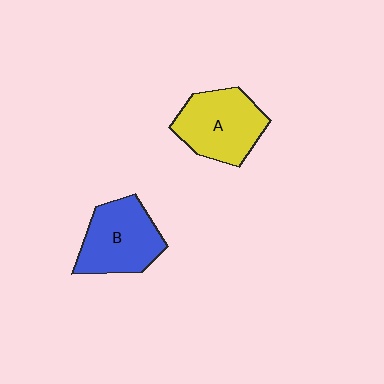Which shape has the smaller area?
Shape B (blue).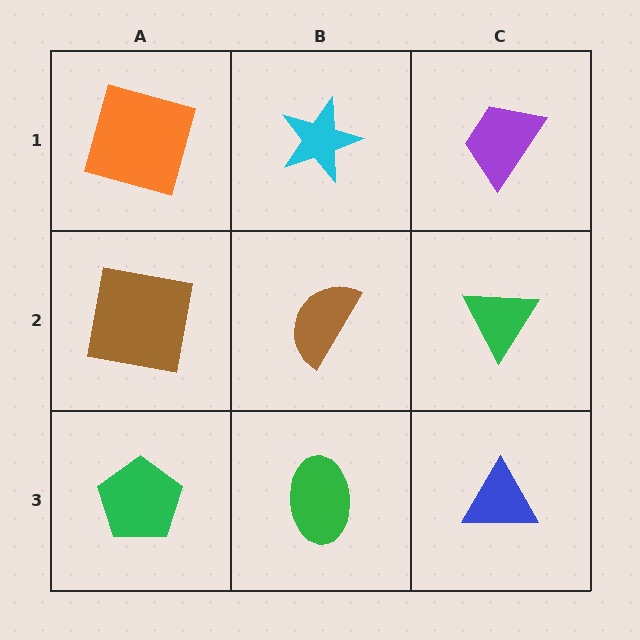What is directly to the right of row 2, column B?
A green triangle.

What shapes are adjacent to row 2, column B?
A cyan star (row 1, column B), a green ellipse (row 3, column B), a brown square (row 2, column A), a green triangle (row 2, column C).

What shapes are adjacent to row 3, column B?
A brown semicircle (row 2, column B), a green pentagon (row 3, column A), a blue triangle (row 3, column C).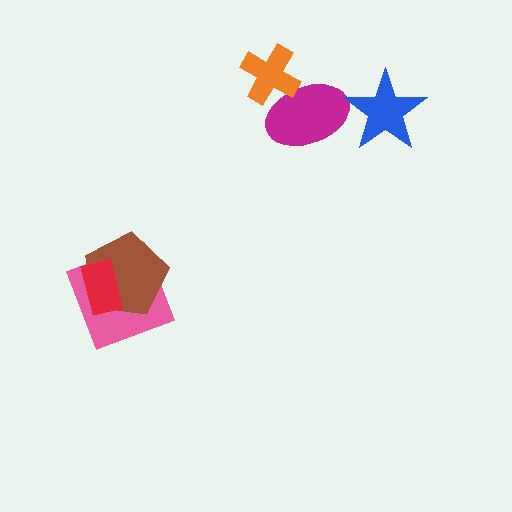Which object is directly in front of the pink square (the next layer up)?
The brown pentagon is directly in front of the pink square.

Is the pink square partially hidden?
Yes, it is partially covered by another shape.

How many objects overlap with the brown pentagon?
2 objects overlap with the brown pentagon.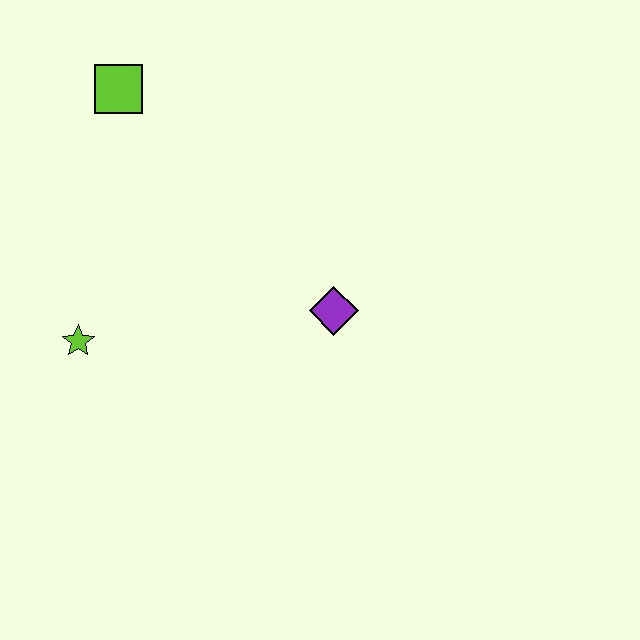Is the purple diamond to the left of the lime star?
No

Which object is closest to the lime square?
The lime star is closest to the lime square.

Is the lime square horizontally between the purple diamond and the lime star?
Yes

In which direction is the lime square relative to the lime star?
The lime square is above the lime star.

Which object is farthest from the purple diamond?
The lime square is farthest from the purple diamond.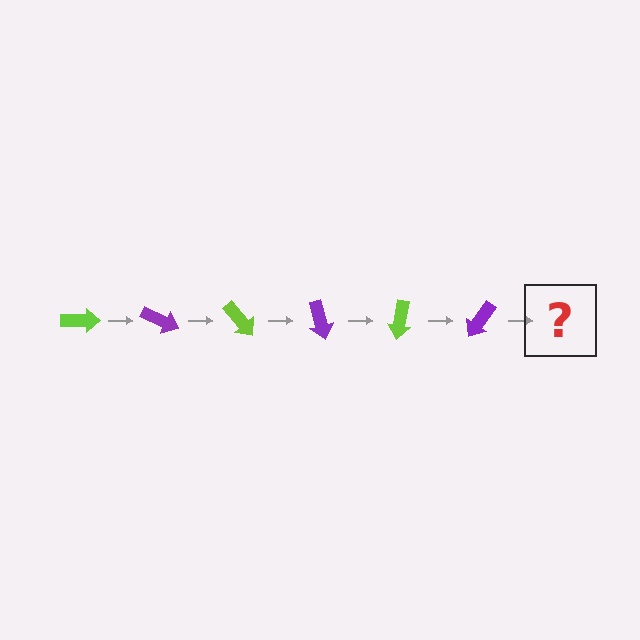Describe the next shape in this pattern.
It should be a lime arrow, rotated 150 degrees from the start.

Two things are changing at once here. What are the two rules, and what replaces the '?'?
The two rules are that it rotates 25 degrees each step and the color cycles through lime and purple. The '?' should be a lime arrow, rotated 150 degrees from the start.